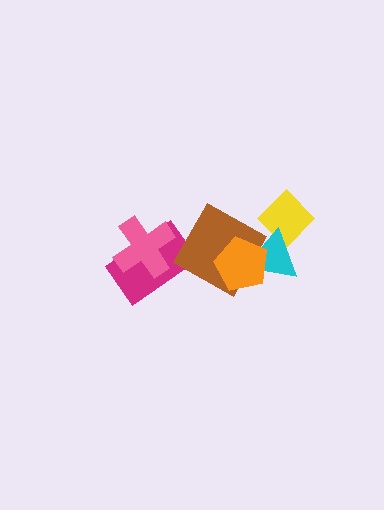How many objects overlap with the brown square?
2 objects overlap with the brown square.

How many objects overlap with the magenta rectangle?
1 object overlaps with the magenta rectangle.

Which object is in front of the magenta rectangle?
The pink cross is in front of the magenta rectangle.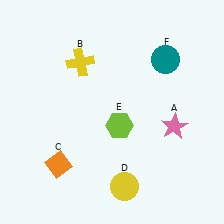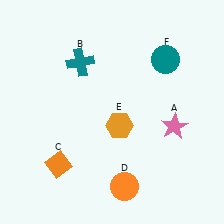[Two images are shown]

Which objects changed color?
B changed from yellow to teal. D changed from yellow to orange. E changed from lime to orange.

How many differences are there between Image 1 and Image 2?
There are 3 differences between the two images.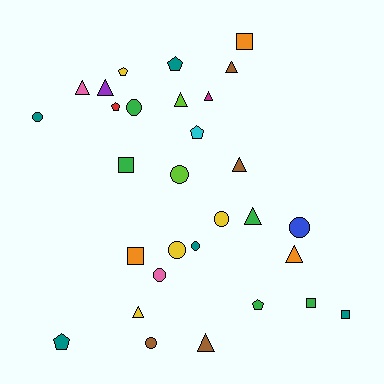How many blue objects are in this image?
There is 1 blue object.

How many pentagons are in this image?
There are 6 pentagons.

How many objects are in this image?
There are 30 objects.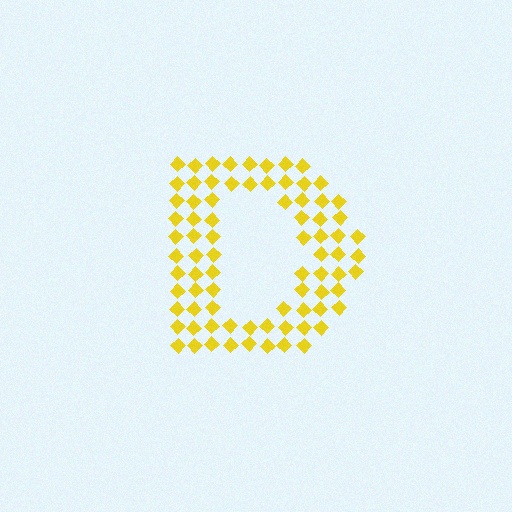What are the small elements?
The small elements are diamonds.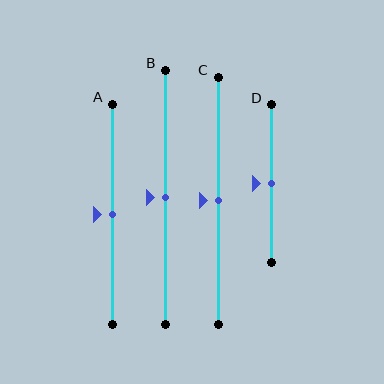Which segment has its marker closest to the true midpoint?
Segment A has its marker closest to the true midpoint.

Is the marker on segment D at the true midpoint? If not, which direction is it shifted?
Yes, the marker on segment D is at the true midpoint.